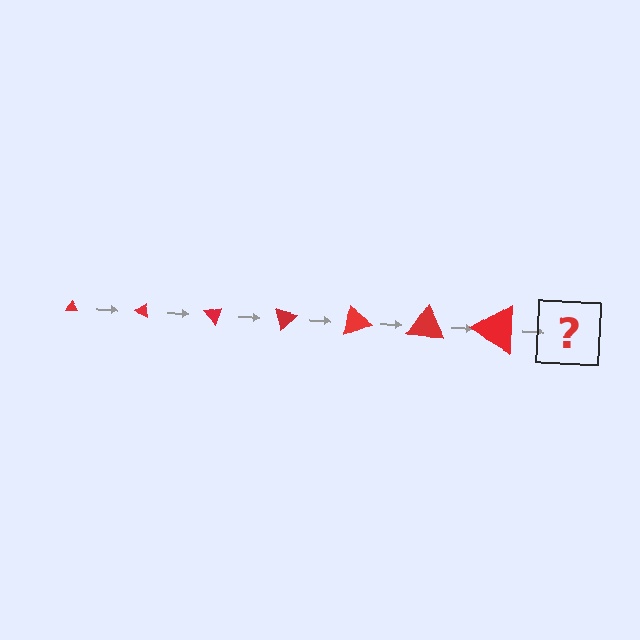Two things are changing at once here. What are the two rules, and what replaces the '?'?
The two rules are that the triangle grows larger each step and it rotates 25 degrees each step. The '?' should be a triangle, larger than the previous one and rotated 175 degrees from the start.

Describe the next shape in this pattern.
It should be a triangle, larger than the previous one and rotated 175 degrees from the start.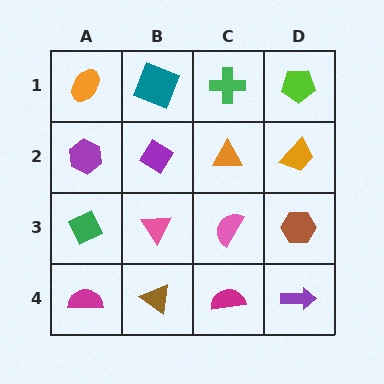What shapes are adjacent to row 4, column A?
A green diamond (row 3, column A), a brown triangle (row 4, column B).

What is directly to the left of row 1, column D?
A green cross.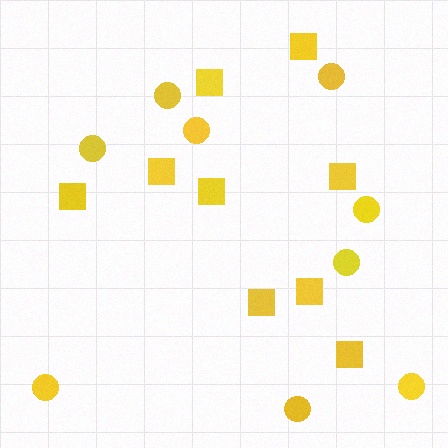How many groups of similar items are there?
There are 2 groups: one group of squares (9) and one group of circles (9).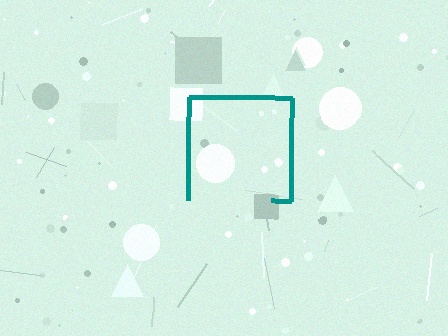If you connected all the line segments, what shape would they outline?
They would outline a square.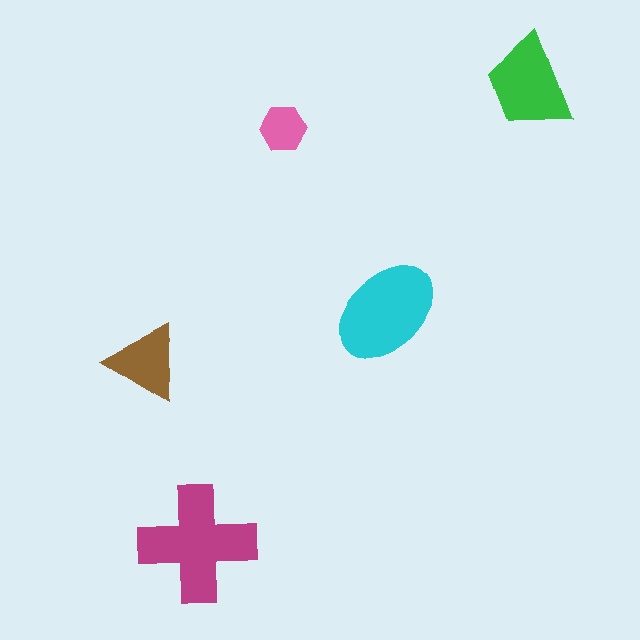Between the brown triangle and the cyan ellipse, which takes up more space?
The cyan ellipse.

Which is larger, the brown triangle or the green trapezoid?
The green trapezoid.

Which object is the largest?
The magenta cross.